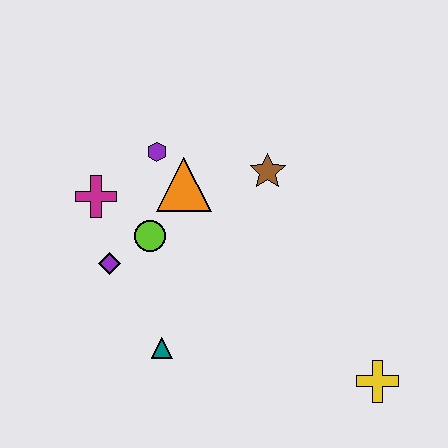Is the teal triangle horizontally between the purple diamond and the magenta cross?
No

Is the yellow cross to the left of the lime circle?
No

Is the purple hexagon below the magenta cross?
No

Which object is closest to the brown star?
The orange triangle is closest to the brown star.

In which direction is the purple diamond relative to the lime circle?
The purple diamond is to the left of the lime circle.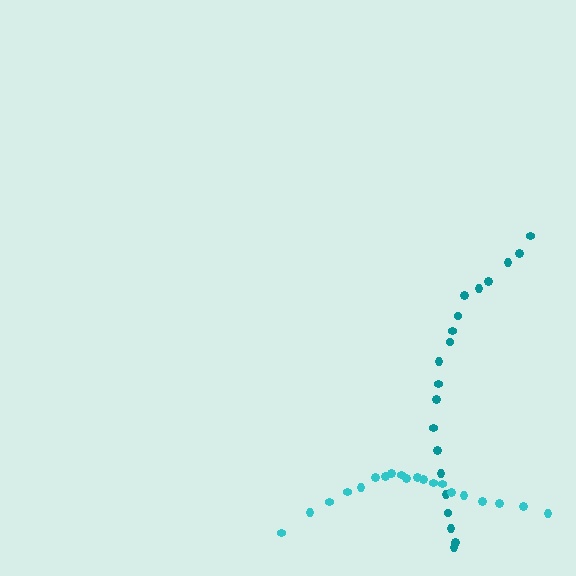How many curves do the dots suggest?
There are 2 distinct paths.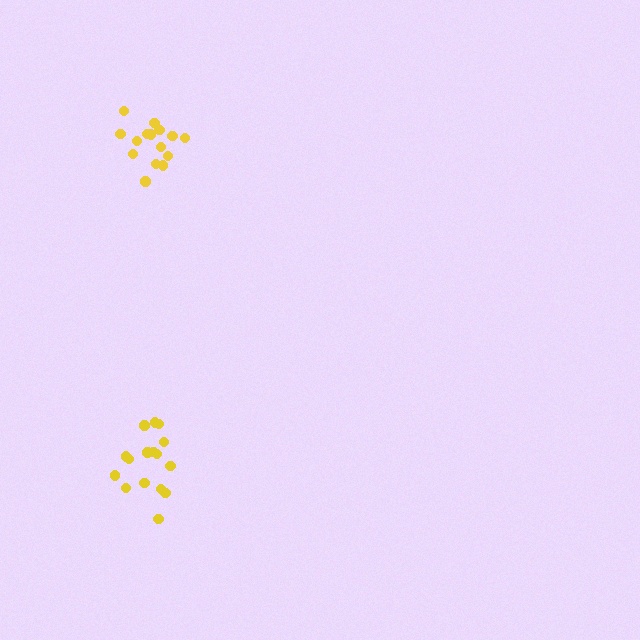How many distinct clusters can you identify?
There are 2 distinct clusters.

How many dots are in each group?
Group 1: 15 dots, Group 2: 16 dots (31 total).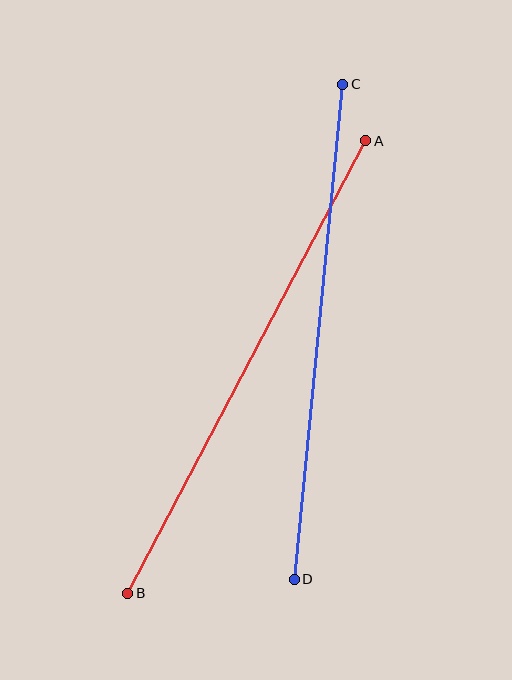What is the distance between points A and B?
The distance is approximately 511 pixels.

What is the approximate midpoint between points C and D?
The midpoint is at approximately (319, 332) pixels.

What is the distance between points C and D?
The distance is approximately 498 pixels.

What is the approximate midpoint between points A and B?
The midpoint is at approximately (247, 367) pixels.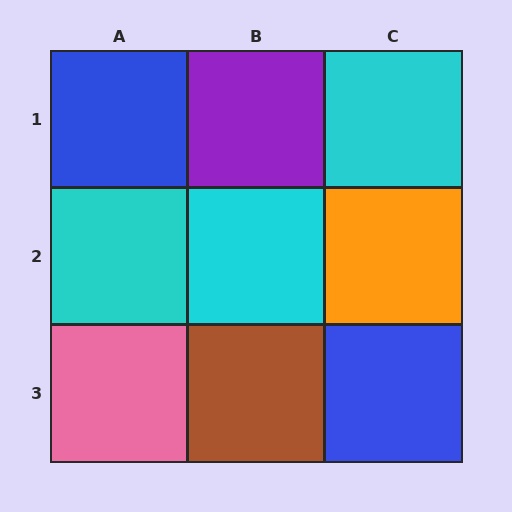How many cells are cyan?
3 cells are cyan.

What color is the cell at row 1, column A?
Blue.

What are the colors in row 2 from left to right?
Cyan, cyan, orange.